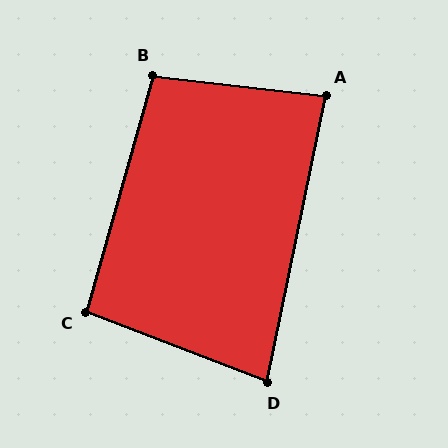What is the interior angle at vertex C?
Approximately 95 degrees (obtuse).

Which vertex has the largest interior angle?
B, at approximately 99 degrees.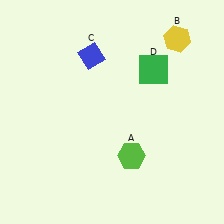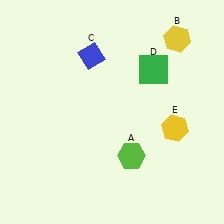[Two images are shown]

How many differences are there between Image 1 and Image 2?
There is 1 difference between the two images.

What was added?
A yellow hexagon (E) was added in Image 2.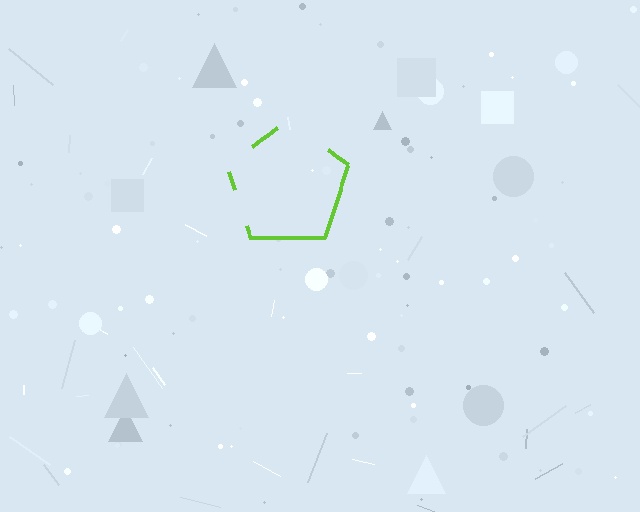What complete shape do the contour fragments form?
The contour fragments form a pentagon.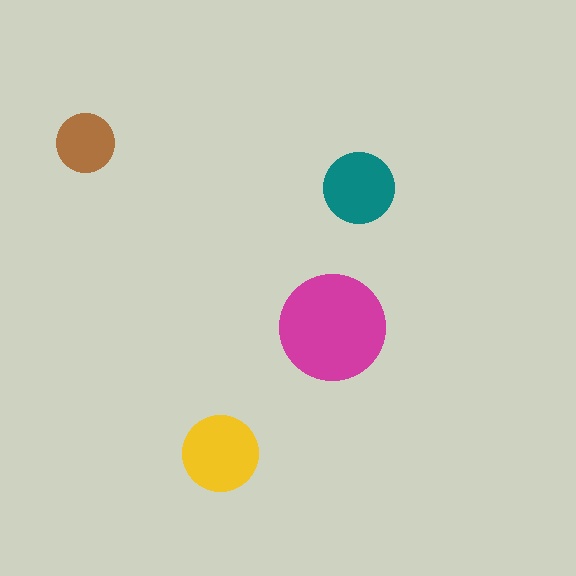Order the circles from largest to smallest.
the magenta one, the yellow one, the teal one, the brown one.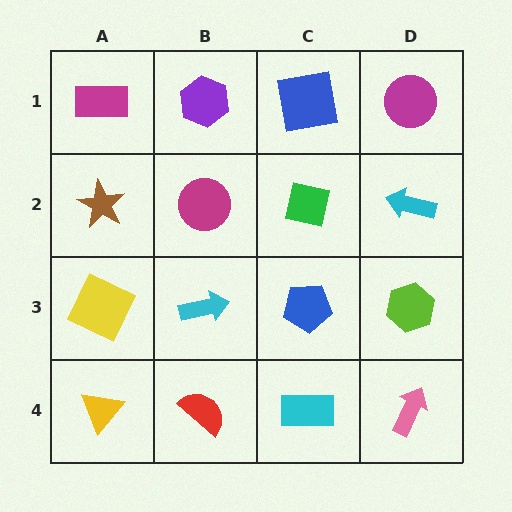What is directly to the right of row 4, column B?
A cyan rectangle.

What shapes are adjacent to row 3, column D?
A cyan arrow (row 2, column D), a pink arrow (row 4, column D), a blue pentagon (row 3, column C).